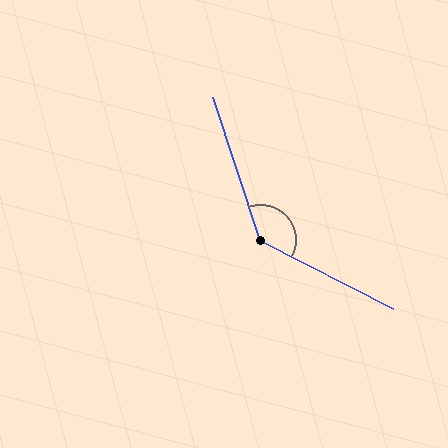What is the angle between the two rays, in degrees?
Approximately 136 degrees.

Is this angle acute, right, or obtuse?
It is obtuse.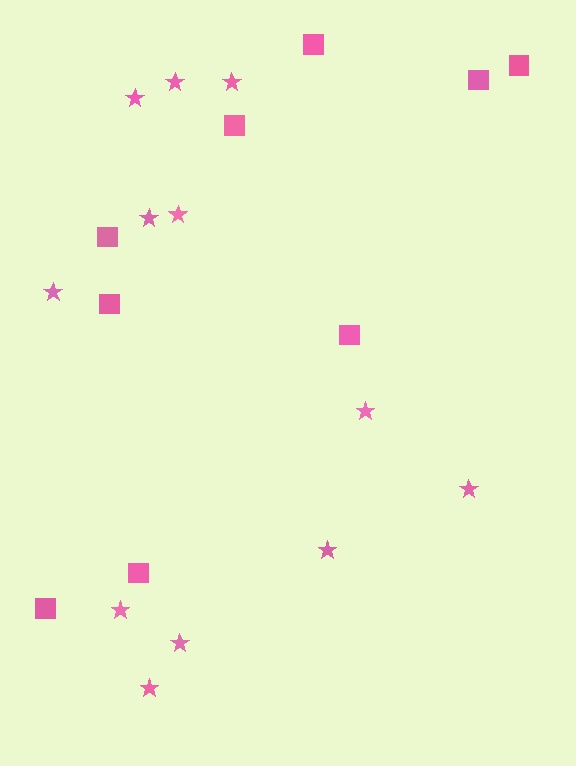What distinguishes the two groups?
There are 2 groups: one group of stars (12) and one group of squares (9).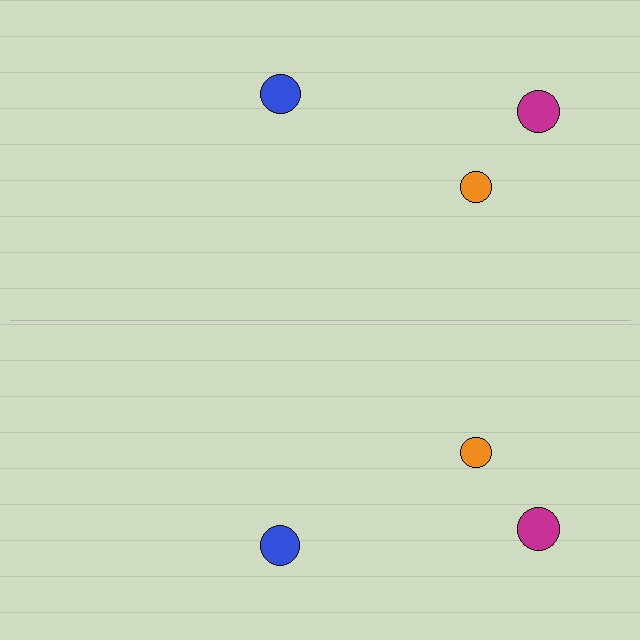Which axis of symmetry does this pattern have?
The pattern has a horizontal axis of symmetry running through the center of the image.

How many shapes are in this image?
There are 6 shapes in this image.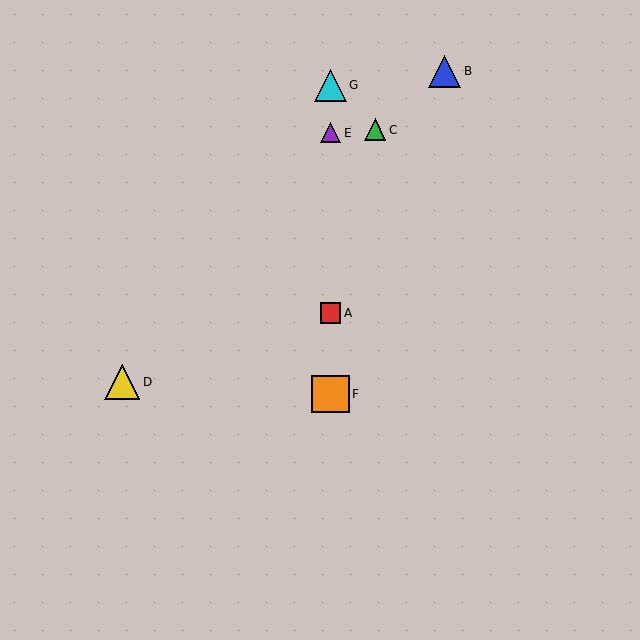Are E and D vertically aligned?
No, E is at x≈330 and D is at x≈122.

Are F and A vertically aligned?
Yes, both are at x≈330.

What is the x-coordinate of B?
Object B is at x≈445.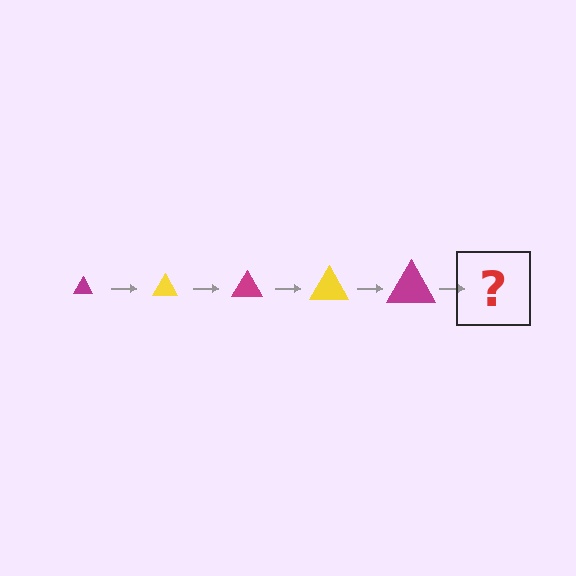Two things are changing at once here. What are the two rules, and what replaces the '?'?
The two rules are that the triangle grows larger each step and the color cycles through magenta and yellow. The '?' should be a yellow triangle, larger than the previous one.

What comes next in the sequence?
The next element should be a yellow triangle, larger than the previous one.